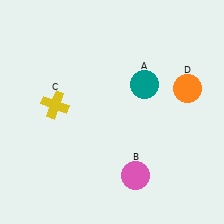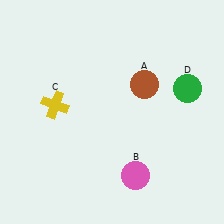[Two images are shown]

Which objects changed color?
A changed from teal to brown. D changed from orange to green.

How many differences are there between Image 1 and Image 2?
There are 2 differences between the two images.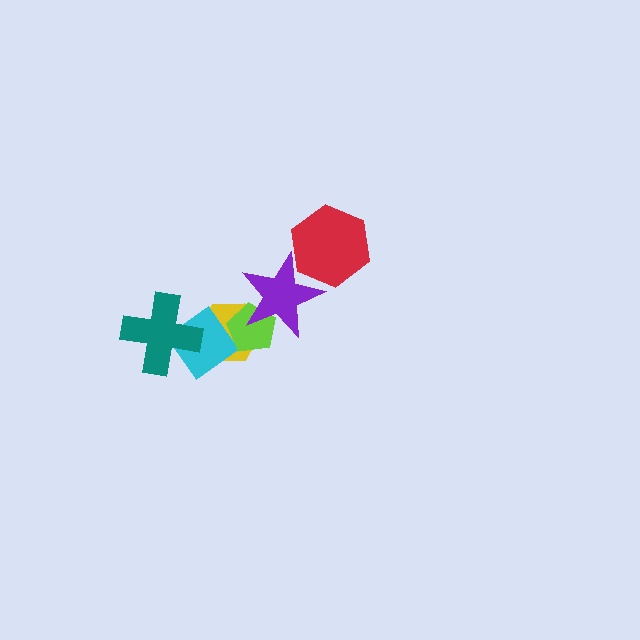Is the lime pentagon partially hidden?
Yes, it is partially covered by another shape.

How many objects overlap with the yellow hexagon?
3 objects overlap with the yellow hexagon.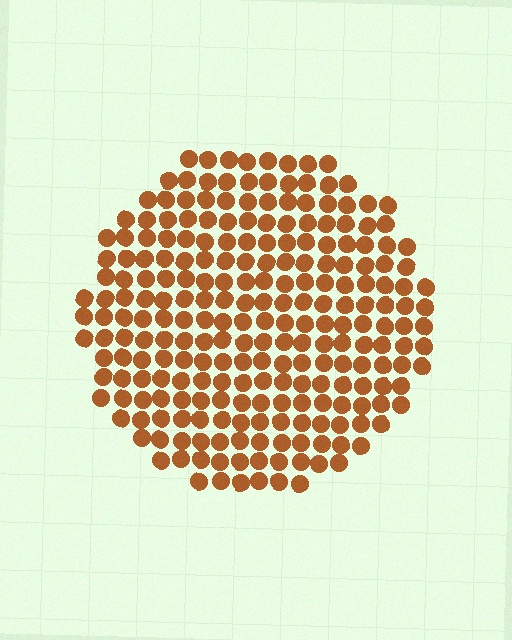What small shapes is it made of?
It is made of small circles.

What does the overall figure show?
The overall figure shows a circle.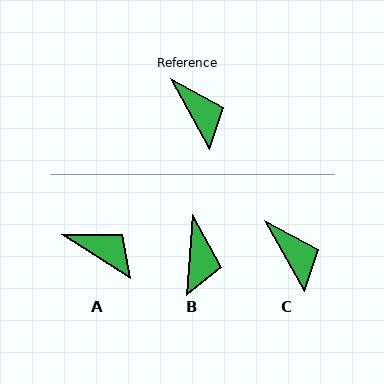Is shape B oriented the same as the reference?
No, it is off by about 33 degrees.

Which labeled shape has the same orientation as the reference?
C.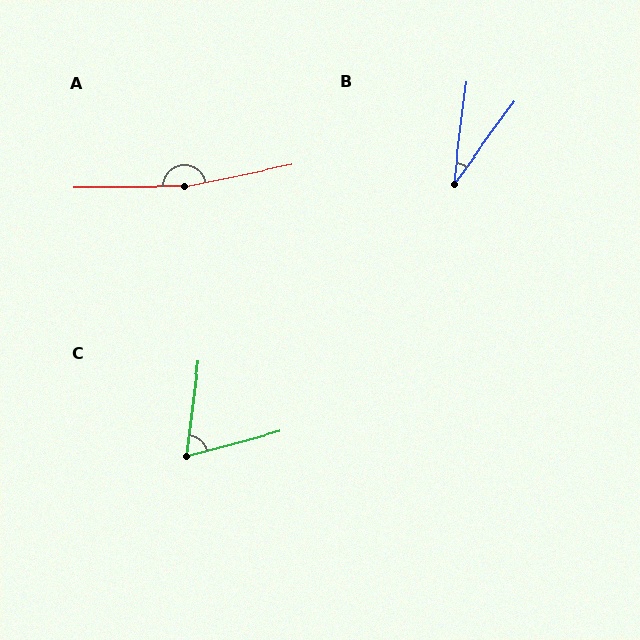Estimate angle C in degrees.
Approximately 68 degrees.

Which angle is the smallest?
B, at approximately 29 degrees.